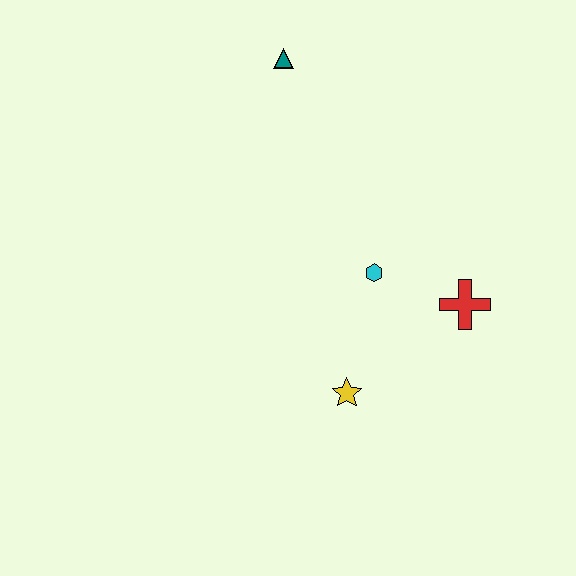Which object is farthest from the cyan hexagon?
The teal triangle is farthest from the cyan hexagon.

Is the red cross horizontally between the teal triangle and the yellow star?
No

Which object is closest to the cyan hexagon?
The red cross is closest to the cyan hexagon.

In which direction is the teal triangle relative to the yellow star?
The teal triangle is above the yellow star.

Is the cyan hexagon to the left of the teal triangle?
No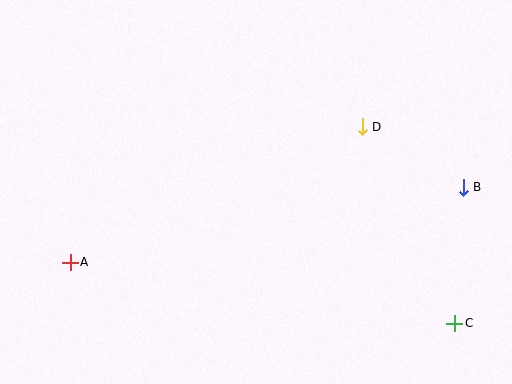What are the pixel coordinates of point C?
Point C is at (455, 323).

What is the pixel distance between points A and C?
The distance between A and C is 390 pixels.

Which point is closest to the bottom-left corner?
Point A is closest to the bottom-left corner.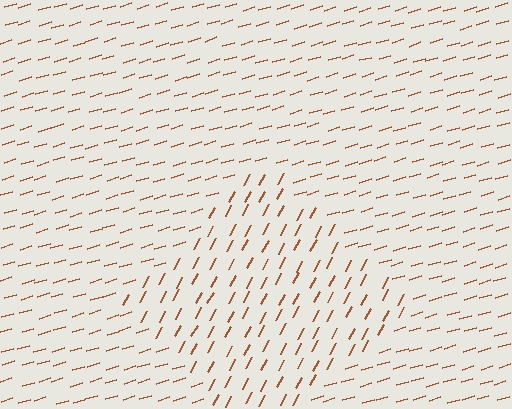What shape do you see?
I see a diamond.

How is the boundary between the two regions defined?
The boundary is defined purely by a change in line orientation (approximately 45 degrees difference). All lines are the same color and thickness.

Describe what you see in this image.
The image is filled with small brown line segments. A diamond region in the image has lines oriented differently from the surrounding lines, creating a visible texture boundary.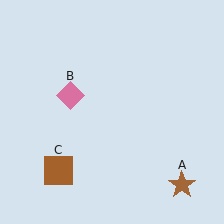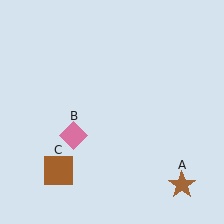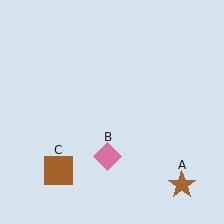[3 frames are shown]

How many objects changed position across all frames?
1 object changed position: pink diamond (object B).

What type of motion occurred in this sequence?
The pink diamond (object B) rotated counterclockwise around the center of the scene.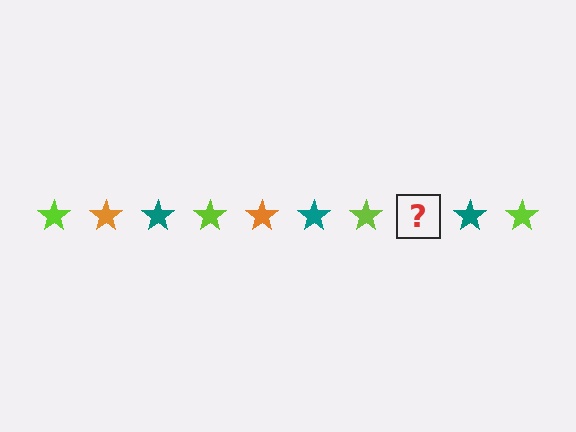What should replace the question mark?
The question mark should be replaced with an orange star.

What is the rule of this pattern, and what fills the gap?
The rule is that the pattern cycles through lime, orange, teal stars. The gap should be filled with an orange star.